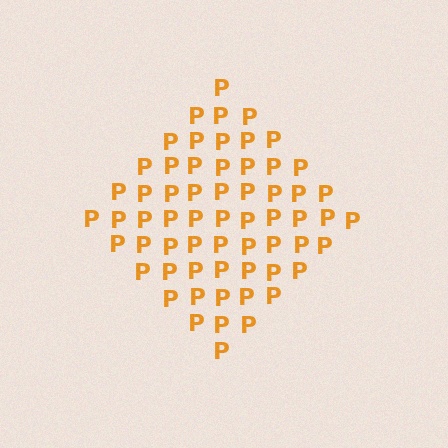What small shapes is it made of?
It is made of small letter P's.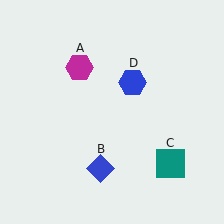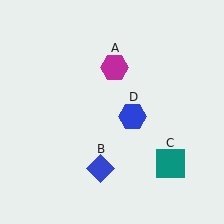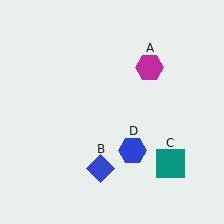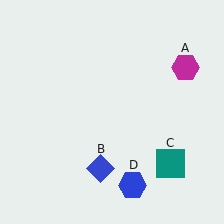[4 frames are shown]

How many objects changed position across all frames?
2 objects changed position: magenta hexagon (object A), blue hexagon (object D).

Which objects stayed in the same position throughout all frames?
Blue diamond (object B) and teal square (object C) remained stationary.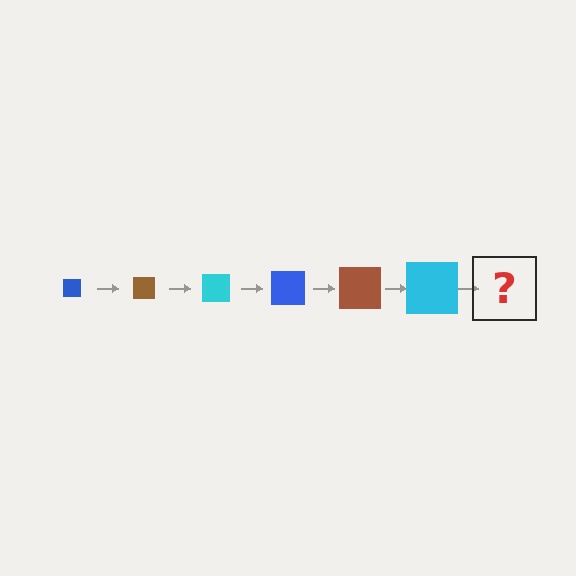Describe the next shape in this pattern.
It should be a blue square, larger than the previous one.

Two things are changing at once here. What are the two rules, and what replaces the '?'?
The two rules are that the square grows larger each step and the color cycles through blue, brown, and cyan. The '?' should be a blue square, larger than the previous one.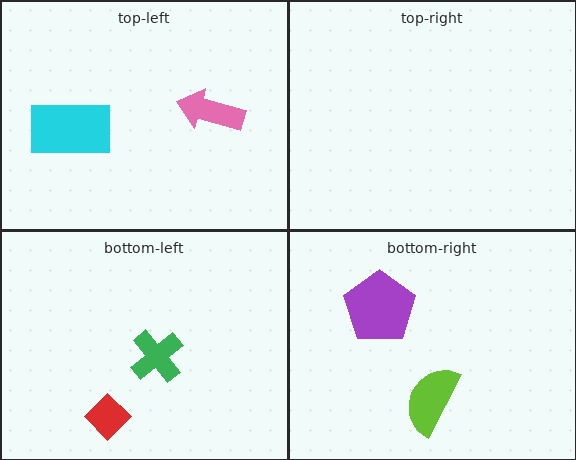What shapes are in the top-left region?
The pink arrow, the cyan rectangle.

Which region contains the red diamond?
The bottom-left region.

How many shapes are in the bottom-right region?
2.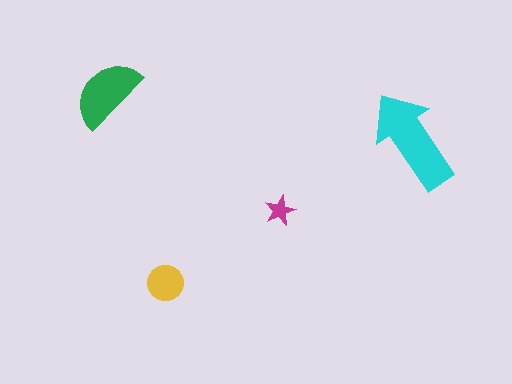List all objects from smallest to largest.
The magenta star, the yellow circle, the green semicircle, the cyan arrow.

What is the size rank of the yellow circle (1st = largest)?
3rd.